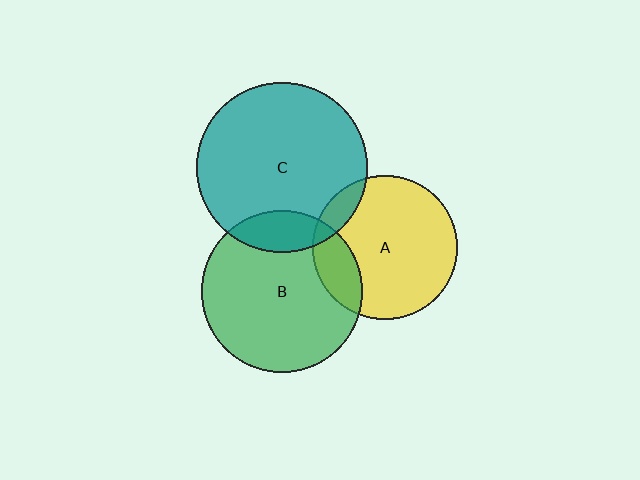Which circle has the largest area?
Circle C (teal).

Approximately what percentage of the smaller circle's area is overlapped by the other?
Approximately 10%.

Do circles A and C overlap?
Yes.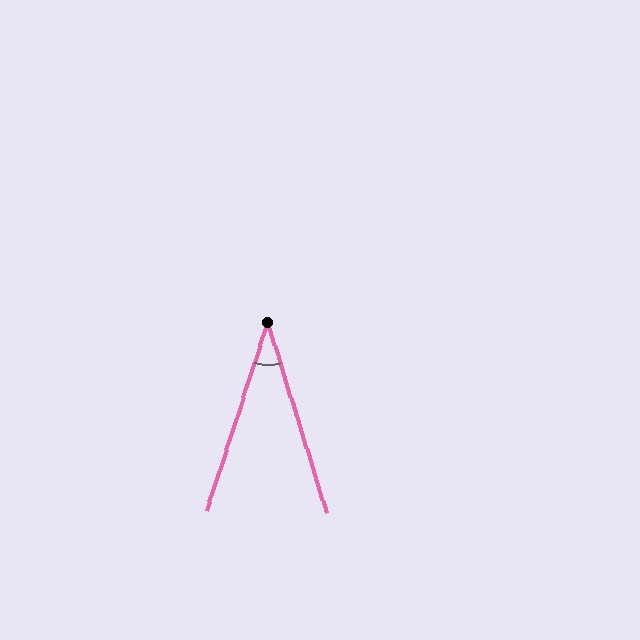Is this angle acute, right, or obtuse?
It is acute.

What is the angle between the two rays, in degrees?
Approximately 35 degrees.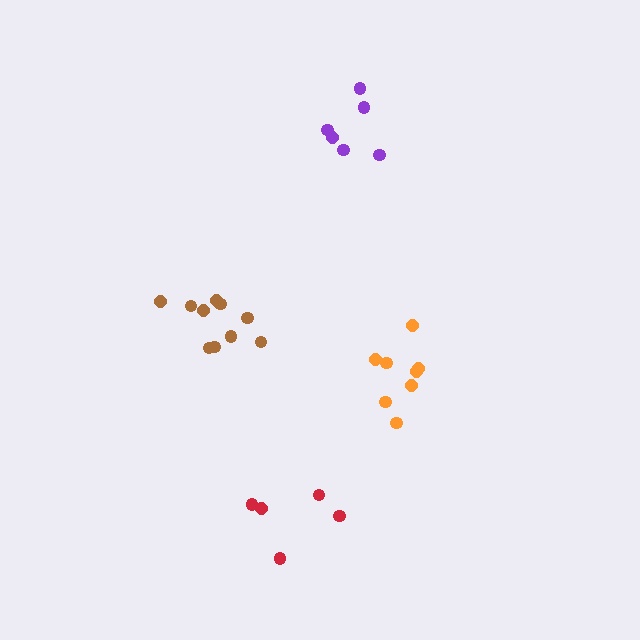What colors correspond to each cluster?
The clusters are colored: red, brown, orange, purple.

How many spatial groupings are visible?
There are 4 spatial groupings.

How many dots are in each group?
Group 1: 5 dots, Group 2: 10 dots, Group 3: 8 dots, Group 4: 6 dots (29 total).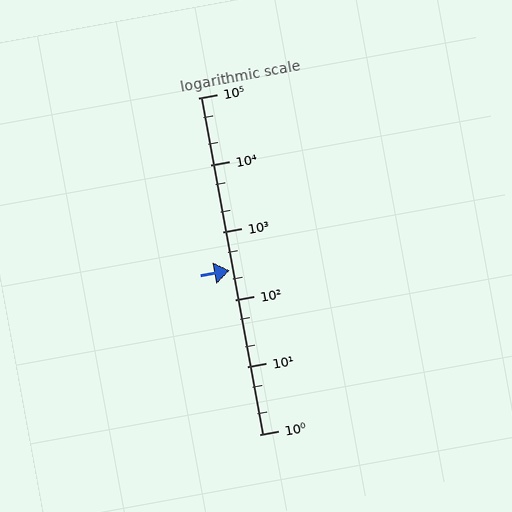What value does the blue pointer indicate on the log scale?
The pointer indicates approximately 270.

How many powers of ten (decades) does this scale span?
The scale spans 5 decades, from 1 to 100000.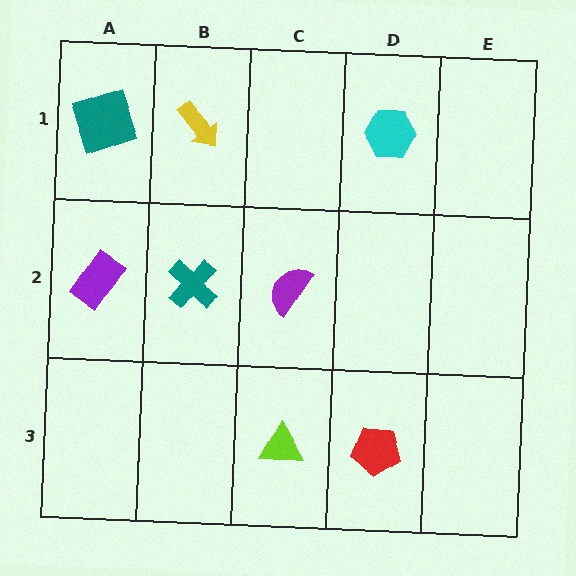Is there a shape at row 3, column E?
No, that cell is empty.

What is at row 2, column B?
A teal cross.